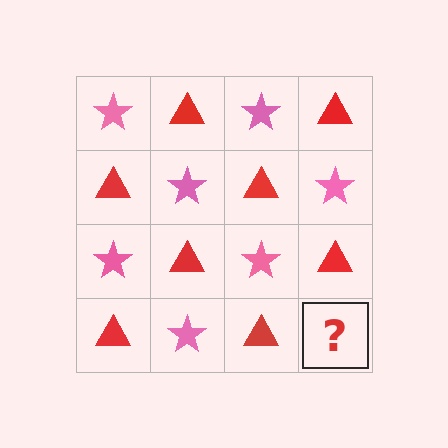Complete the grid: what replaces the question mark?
The question mark should be replaced with a pink star.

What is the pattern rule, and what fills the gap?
The rule is that it alternates pink star and red triangle in a checkerboard pattern. The gap should be filled with a pink star.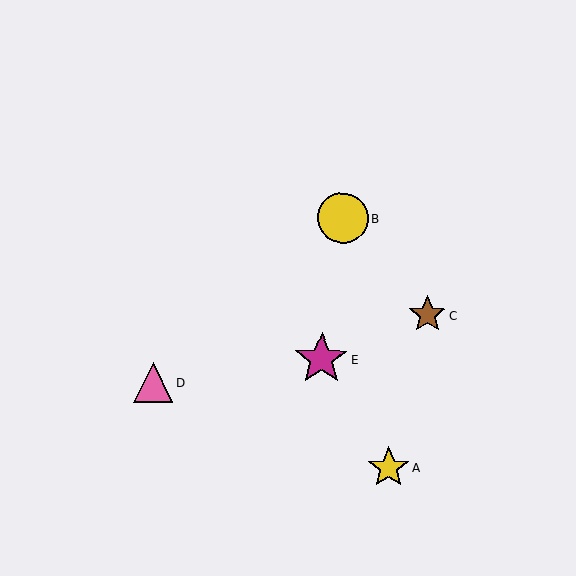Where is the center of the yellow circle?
The center of the yellow circle is at (342, 218).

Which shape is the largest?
The magenta star (labeled E) is the largest.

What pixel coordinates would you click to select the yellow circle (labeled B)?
Click at (342, 218) to select the yellow circle B.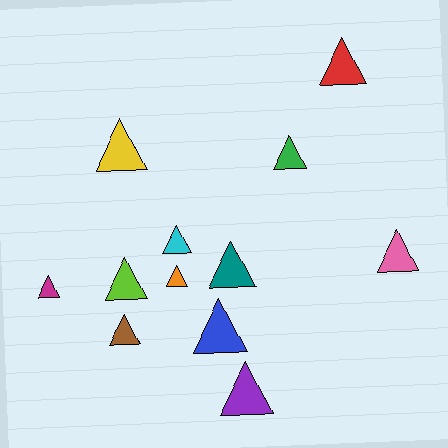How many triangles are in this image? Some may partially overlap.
There are 12 triangles.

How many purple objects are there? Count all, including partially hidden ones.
There is 1 purple object.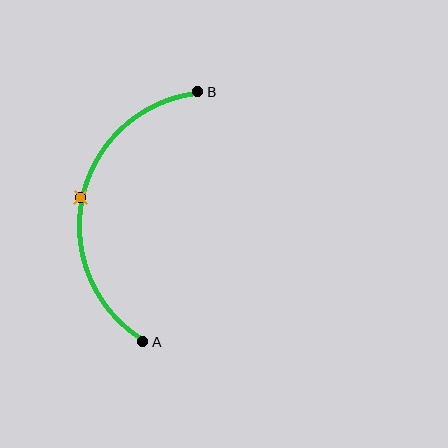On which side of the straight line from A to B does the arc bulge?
The arc bulges to the left of the straight line connecting A and B.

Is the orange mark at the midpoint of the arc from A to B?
Yes. The orange mark lies on the arc at equal arc-length from both A and B — it is the arc midpoint.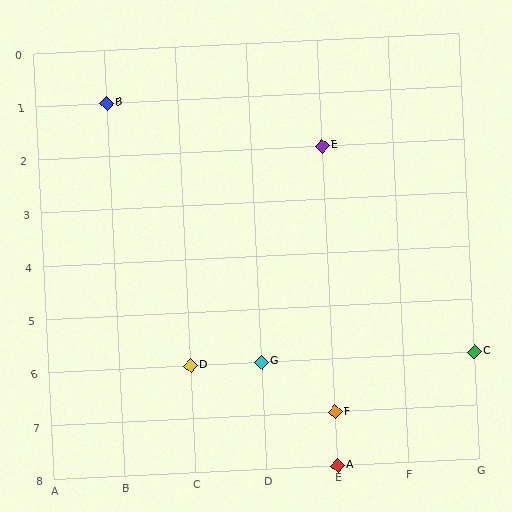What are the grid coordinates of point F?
Point F is at grid coordinates (E, 7).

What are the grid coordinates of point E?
Point E is at grid coordinates (E, 2).